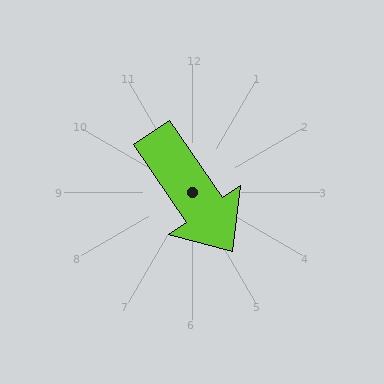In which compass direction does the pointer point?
Southeast.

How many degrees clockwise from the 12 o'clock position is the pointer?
Approximately 146 degrees.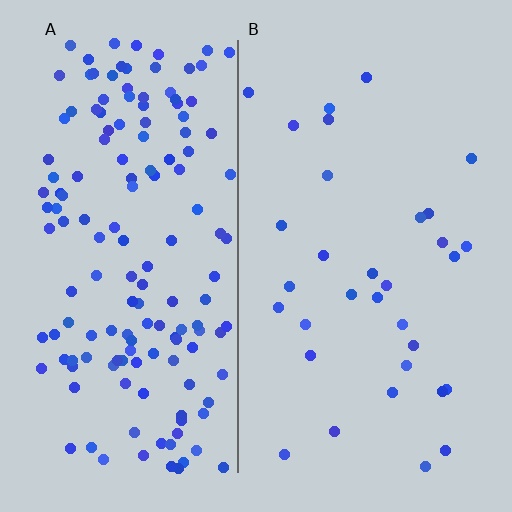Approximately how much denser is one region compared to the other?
Approximately 4.6× — region A over region B.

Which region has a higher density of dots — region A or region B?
A (the left).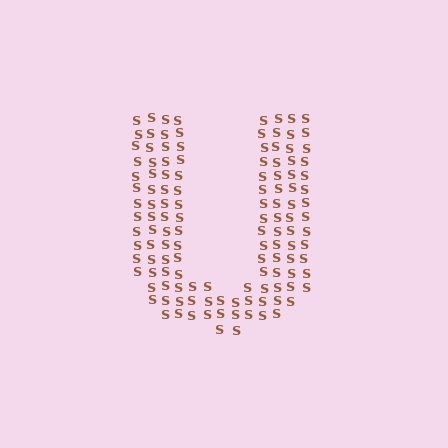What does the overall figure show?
The overall figure shows the letter U.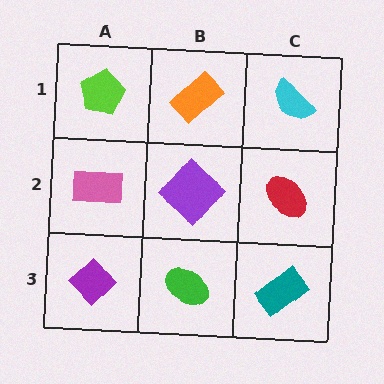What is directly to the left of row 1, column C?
An orange rectangle.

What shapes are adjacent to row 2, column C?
A cyan semicircle (row 1, column C), a teal rectangle (row 3, column C), a purple diamond (row 2, column B).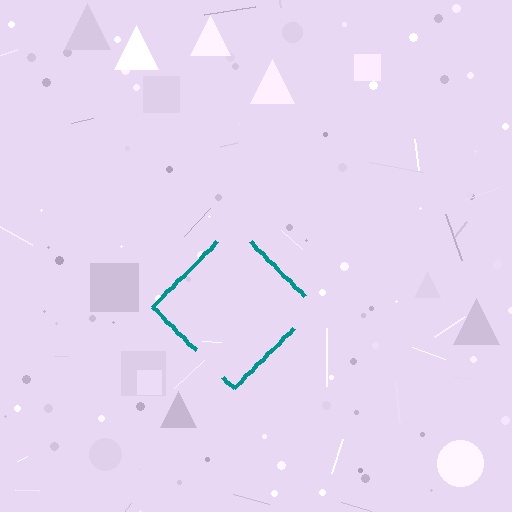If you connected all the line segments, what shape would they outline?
They would outline a diamond.